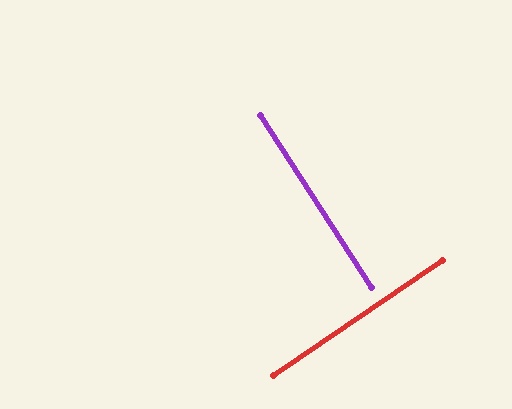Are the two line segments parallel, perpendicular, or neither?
Perpendicular — they meet at approximately 88°.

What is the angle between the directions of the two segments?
Approximately 88 degrees.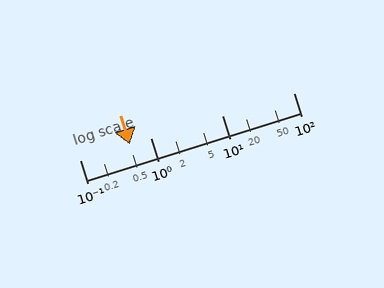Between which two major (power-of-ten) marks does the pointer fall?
The pointer is between 0.1 and 1.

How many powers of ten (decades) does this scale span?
The scale spans 3 decades, from 0.1 to 100.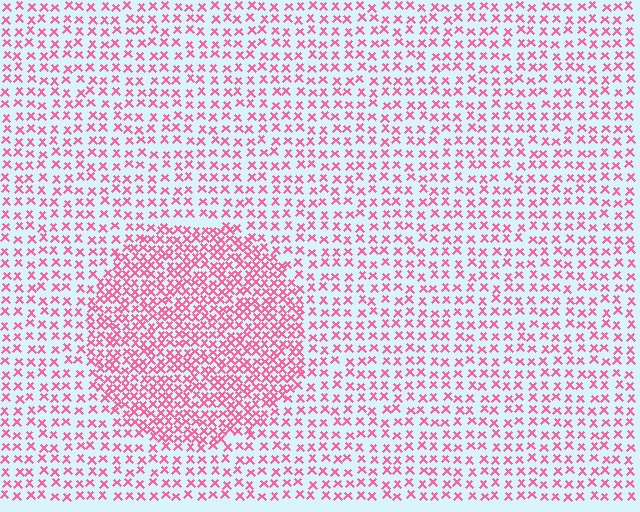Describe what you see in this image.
The image contains small pink elements arranged at two different densities. A circle-shaped region is visible where the elements are more densely packed than the surrounding area.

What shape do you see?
I see a circle.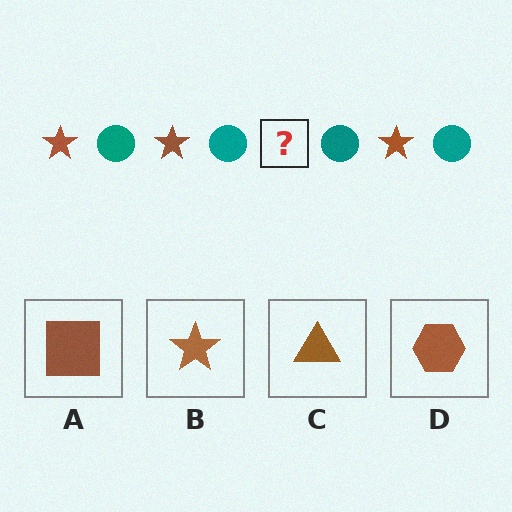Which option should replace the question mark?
Option B.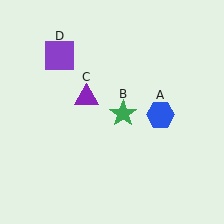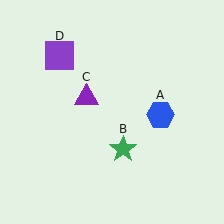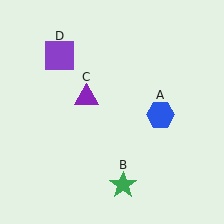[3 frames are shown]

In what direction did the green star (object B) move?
The green star (object B) moved down.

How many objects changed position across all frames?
1 object changed position: green star (object B).